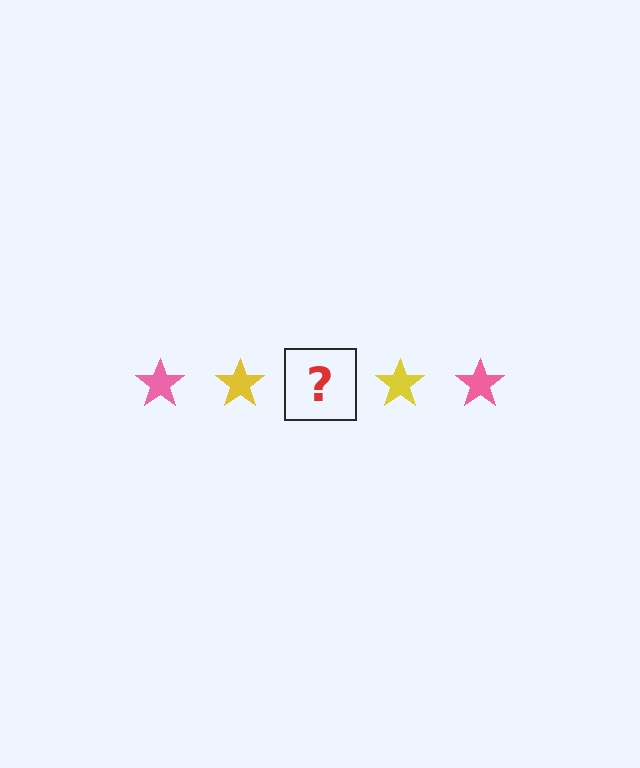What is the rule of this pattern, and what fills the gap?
The rule is that the pattern cycles through pink, yellow stars. The gap should be filled with a pink star.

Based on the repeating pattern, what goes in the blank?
The blank should be a pink star.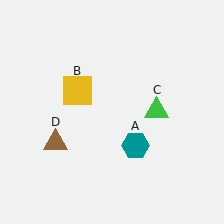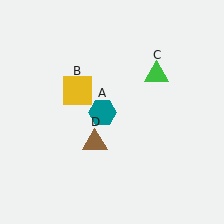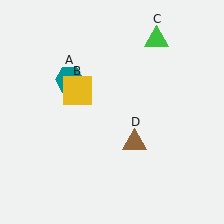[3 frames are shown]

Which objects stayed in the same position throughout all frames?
Yellow square (object B) remained stationary.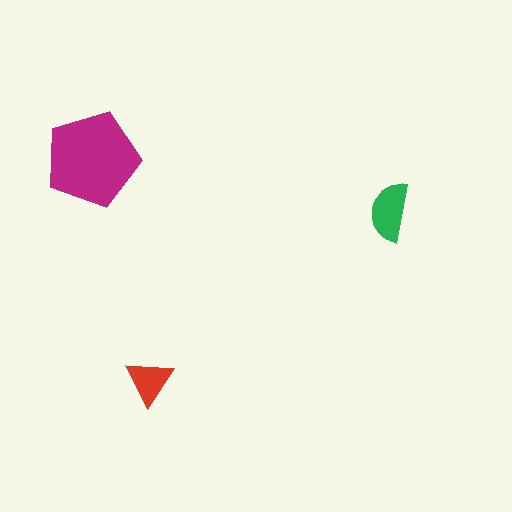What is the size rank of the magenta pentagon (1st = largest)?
1st.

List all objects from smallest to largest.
The red triangle, the green semicircle, the magenta pentagon.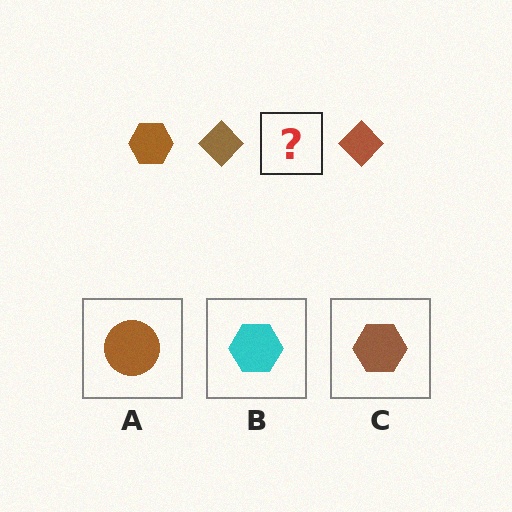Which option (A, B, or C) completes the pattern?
C.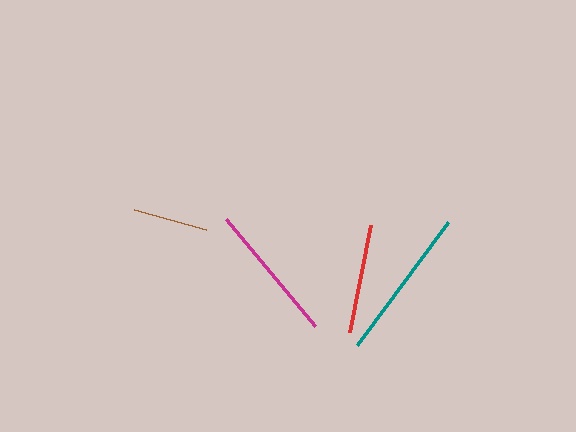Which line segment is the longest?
The teal line is the longest at approximately 153 pixels.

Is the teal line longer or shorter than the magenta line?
The teal line is longer than the magenta line.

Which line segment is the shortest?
The brown line is the shortest at approximately 75 pixels.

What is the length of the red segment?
The red segment is approximately 109 pixels long.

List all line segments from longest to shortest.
From longest to shortest: teal, magenta, red, brown.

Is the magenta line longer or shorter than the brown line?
The magenta line is longer than the brown line.